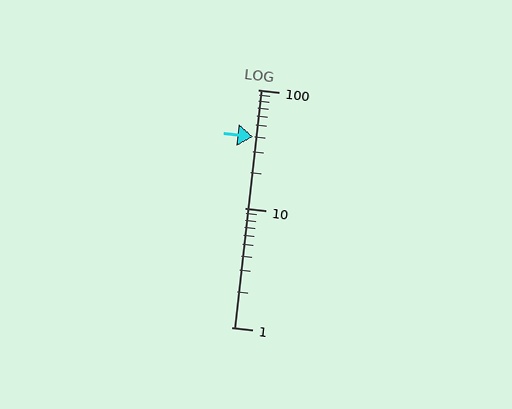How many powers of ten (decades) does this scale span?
The scale spans 2 decades, from 1 to 100.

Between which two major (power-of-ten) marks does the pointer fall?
The pointer is between 10 and 100.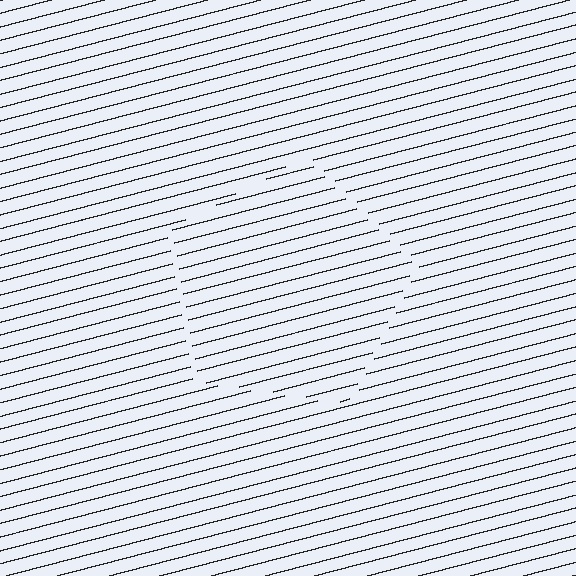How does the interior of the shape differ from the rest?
The interior of the shape contains the same grating, shifted by half a period — the contour is defined by the phase discontinuity where line-ends from the inner and outer gratings abut.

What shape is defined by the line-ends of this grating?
An illusory pentagon. The interior of the shape contains the same grating, shifted by half a period — the contour is defined by the phase discontinuity where line-ends from the inner and outer gratings abut.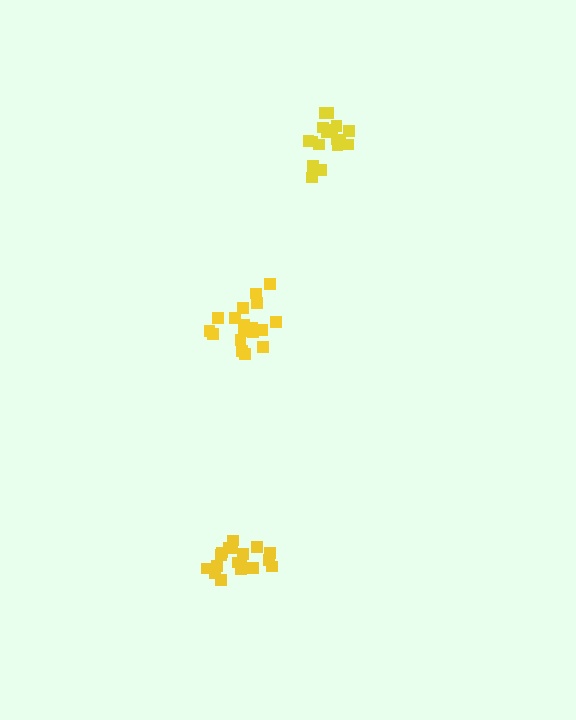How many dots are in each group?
Group 1: 20 dots, Group 2: 18 dots, Group 3: 17 dots (55 total).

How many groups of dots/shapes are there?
There are 3 groups.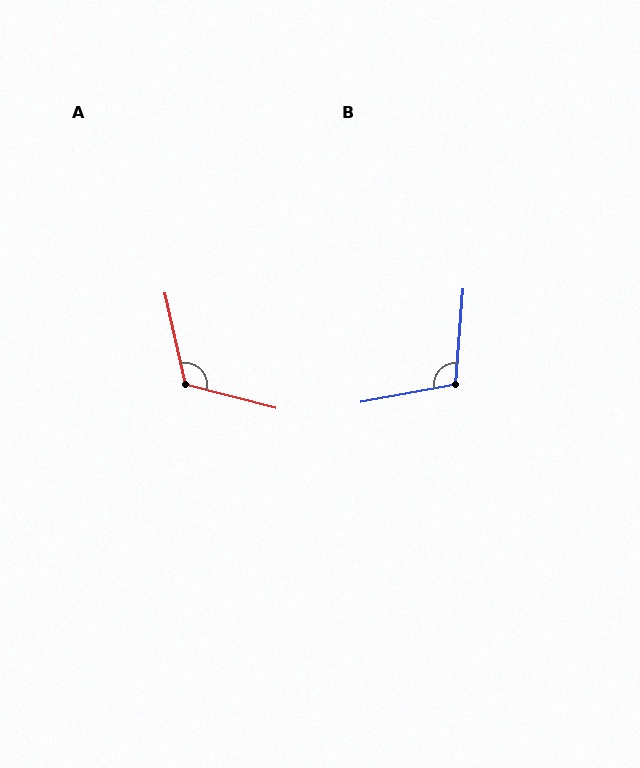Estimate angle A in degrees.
Approximately 117 degrees.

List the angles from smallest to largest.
B (105°), A (117°).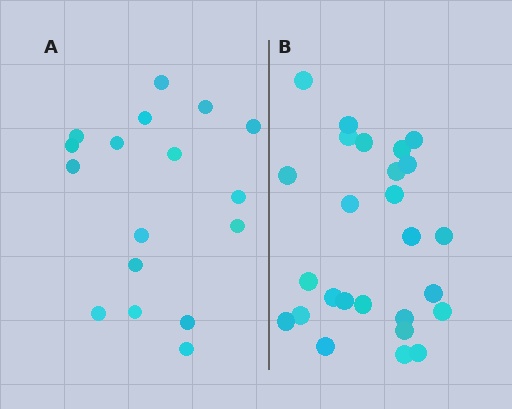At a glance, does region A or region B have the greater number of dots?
Region B (the right region) has more dots.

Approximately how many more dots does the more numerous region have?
Region B has roughly 8 or so more dots than region A.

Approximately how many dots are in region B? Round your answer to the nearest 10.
About 30 dots. (The exact count is 26, which rounds to 30.)